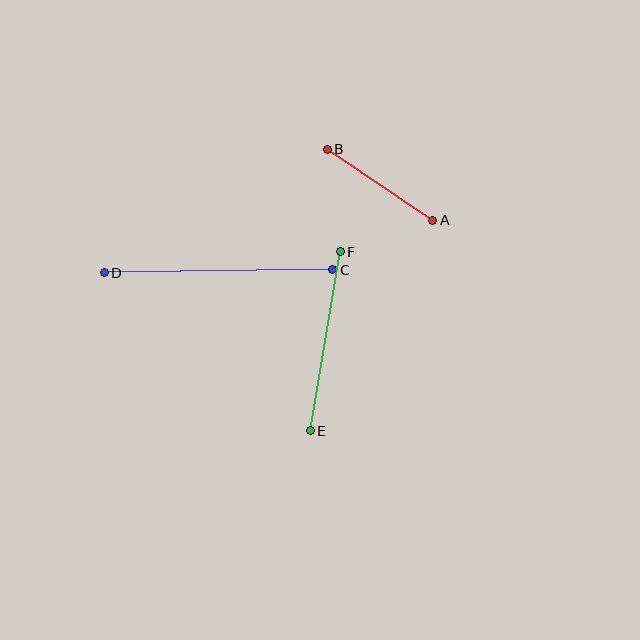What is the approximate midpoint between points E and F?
The midpoint is at approximately (325, 341) pixels.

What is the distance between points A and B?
The distance is approximately 127 pixels.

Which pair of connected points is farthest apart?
Points C and D are farthest apart.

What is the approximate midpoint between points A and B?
The midpoint is at approximately (380, 185) pixels.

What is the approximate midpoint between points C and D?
The midpoint is at approximately (218, 271) pixels.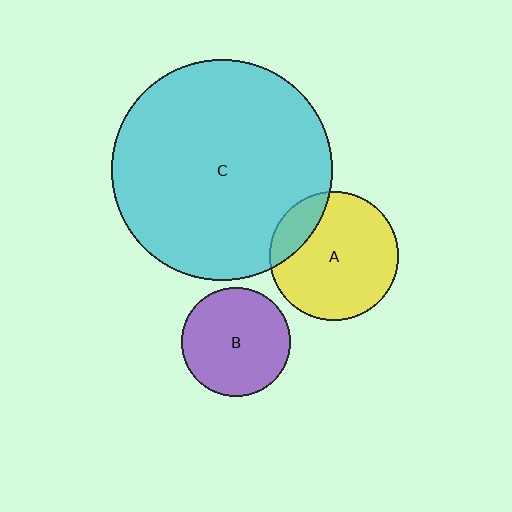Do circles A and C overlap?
Yes.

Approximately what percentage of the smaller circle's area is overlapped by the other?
Approximately 20%.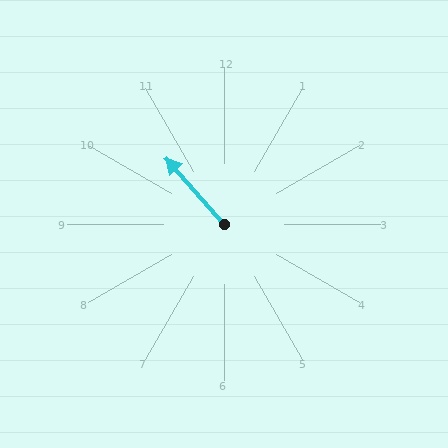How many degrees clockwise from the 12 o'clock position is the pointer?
Approximately 318 degrees.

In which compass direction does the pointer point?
Northwest.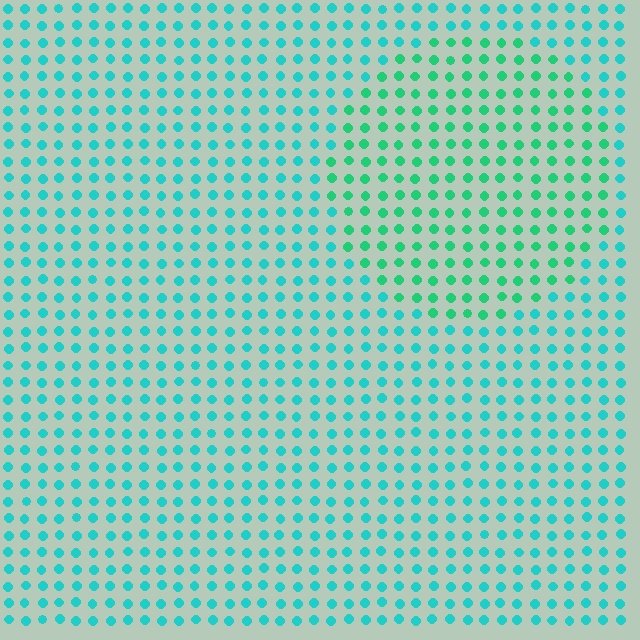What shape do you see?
I see a circle.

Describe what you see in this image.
The image is filled with small cyan elements in a uniform arrangement. A circle-shaped region is visible where the elements are tinted to a slightly different hue, forming a subtle color boundary.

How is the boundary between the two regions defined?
The boundary is defined purely by a slight shift in hue (about 28 degrees). Spacing, size, and orientation are identical on both sides.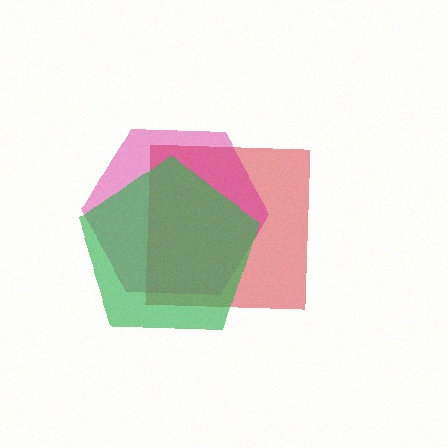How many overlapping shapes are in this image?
There are 3 overlapping shapes in the image.